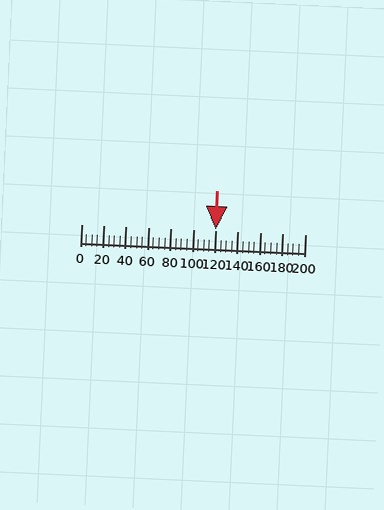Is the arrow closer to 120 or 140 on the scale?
The arrow is closer to 120.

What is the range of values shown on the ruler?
The ruler shows values from 0 to 200.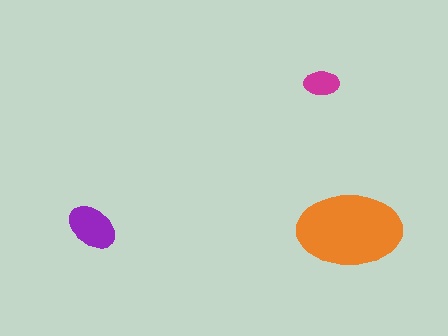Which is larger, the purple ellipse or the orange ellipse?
The orange one.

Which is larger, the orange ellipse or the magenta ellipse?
The orange one.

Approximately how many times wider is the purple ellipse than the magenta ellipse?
About 1.5 times wider.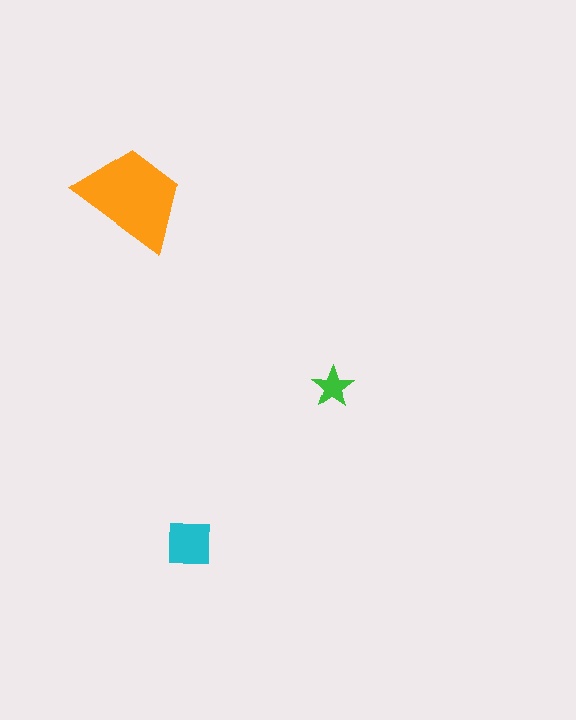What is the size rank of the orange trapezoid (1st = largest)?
1st.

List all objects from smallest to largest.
The green star, the cyan square, the orange trapezoid.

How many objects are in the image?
There are 3 objects in the image.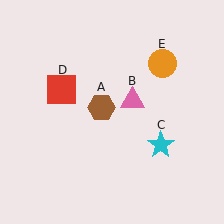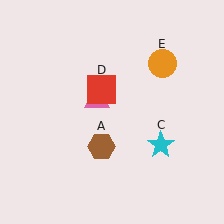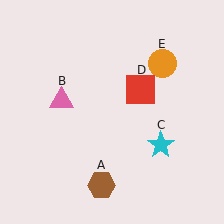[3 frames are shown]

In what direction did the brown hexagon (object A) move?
The brown hexagon (object A) moved down.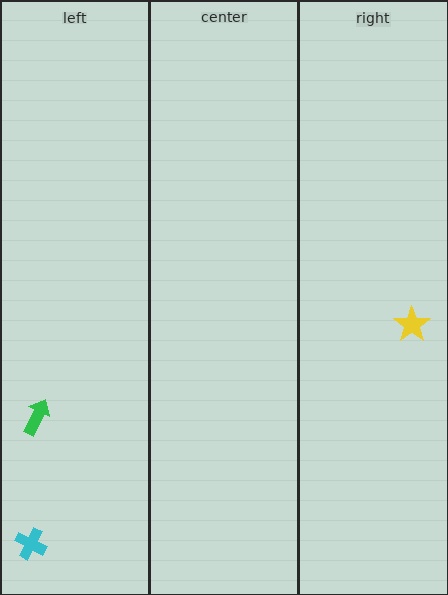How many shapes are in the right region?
1.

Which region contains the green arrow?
The left region.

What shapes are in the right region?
The yellow star.